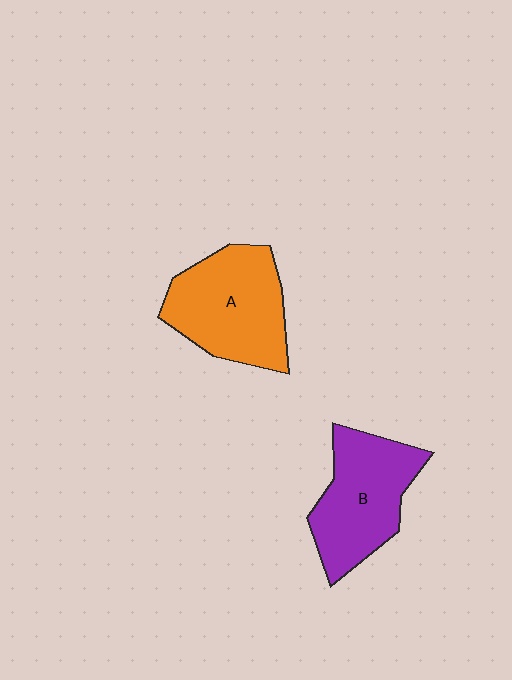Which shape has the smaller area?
Shape B (purple).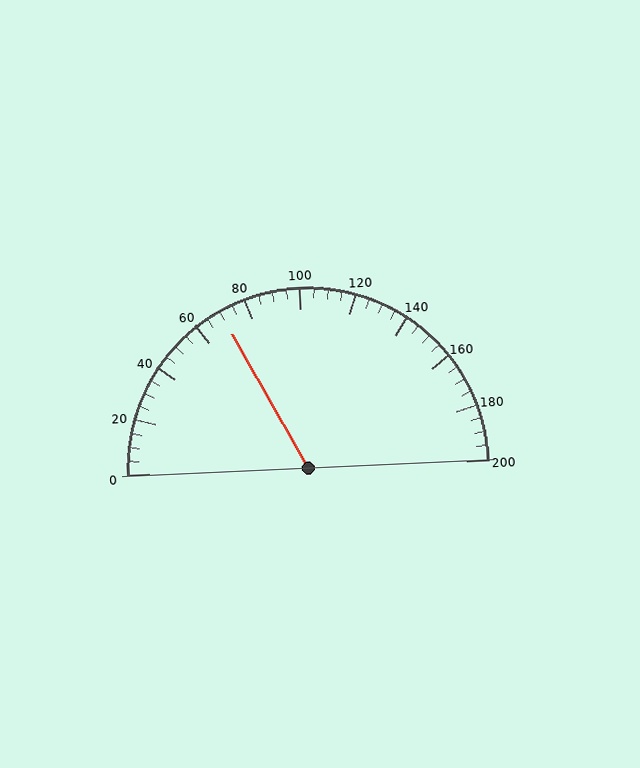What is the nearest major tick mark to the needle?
The nearest major tick mark is 80.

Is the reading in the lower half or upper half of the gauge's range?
The reading is in the lower half of the range (0 to 200).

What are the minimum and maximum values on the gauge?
The gauge ranges from 0 to 200.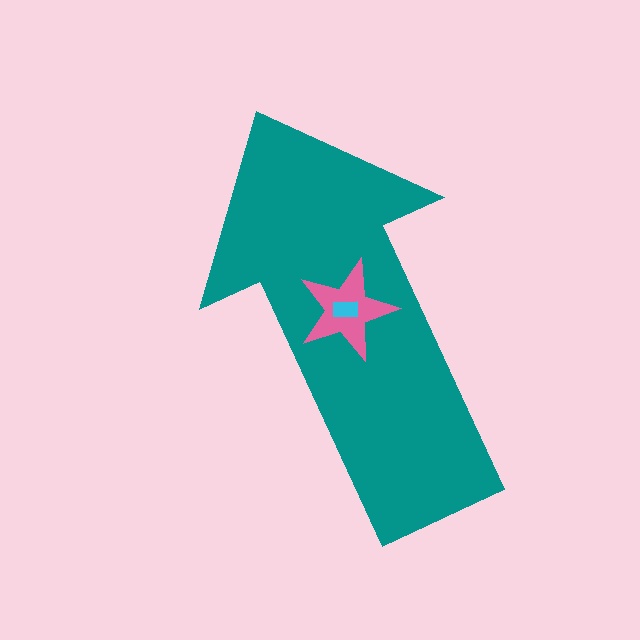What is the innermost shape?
The cyan rectangle.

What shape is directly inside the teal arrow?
The pink star.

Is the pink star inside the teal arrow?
Yes.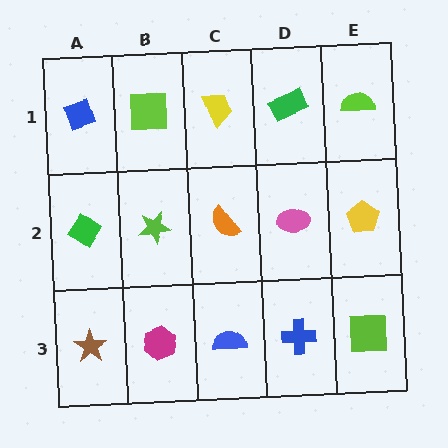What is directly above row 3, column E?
A yellow pentagon.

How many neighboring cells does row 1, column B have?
3.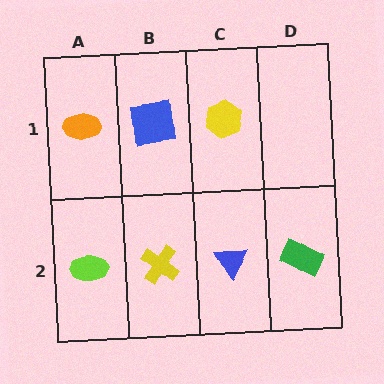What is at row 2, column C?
A blue triangle.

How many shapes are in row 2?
4 shapes.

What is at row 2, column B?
A yellow cross.